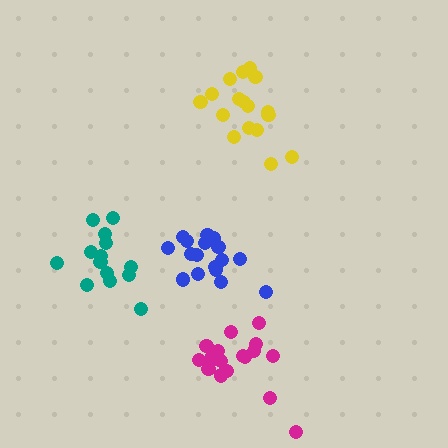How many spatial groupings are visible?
There are 4 spatial groupings.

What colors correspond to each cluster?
The clusters are colored: blue, magenta, yellow, teal.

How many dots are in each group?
Group 1: 18 dots, Group 2: 18 dots, Group 3: 17 dots, Group 4: 14 dots (67 total).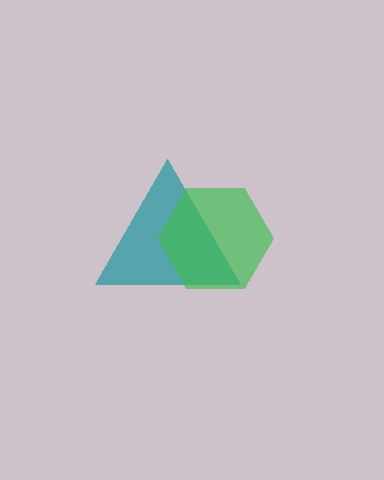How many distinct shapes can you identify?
There are 2 distinct shapes: a teal triangle, a green hexagon.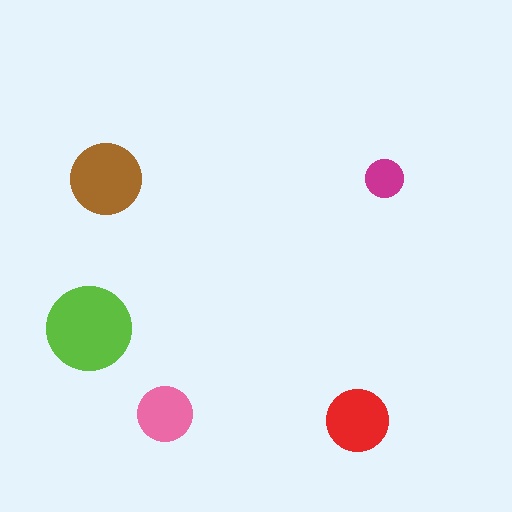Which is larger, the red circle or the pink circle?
The red one.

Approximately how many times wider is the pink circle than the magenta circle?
About 1.5 times wider.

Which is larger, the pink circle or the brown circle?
The brown one.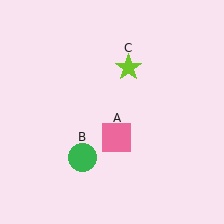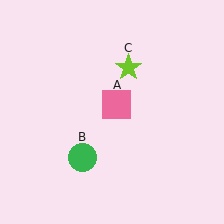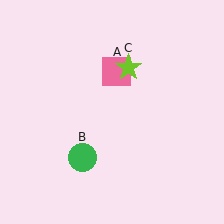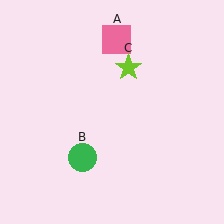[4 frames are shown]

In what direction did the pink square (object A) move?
The pink square (object A) moved up.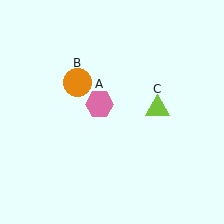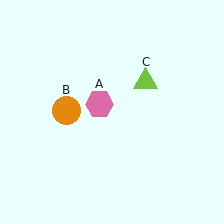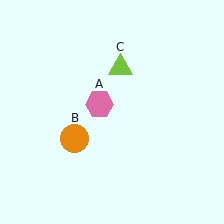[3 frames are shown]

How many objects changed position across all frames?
2 objects changed position: orange circle (object B), lime triangle (object C).